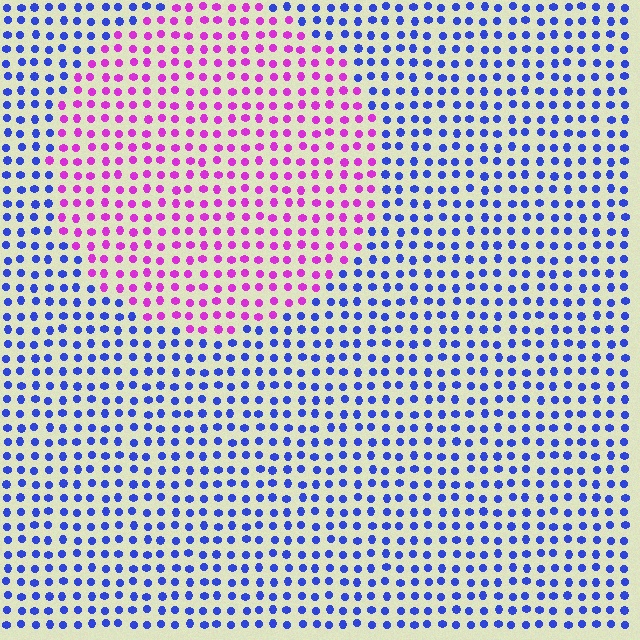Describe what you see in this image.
The image is filled with small blue elements in a uniform arrangement. A circle-shaped region is visible where the elements are tinted to a slightly different hue, forming a subtle color boundary.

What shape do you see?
I see a circle.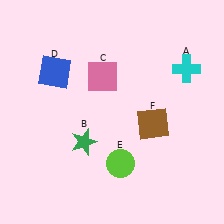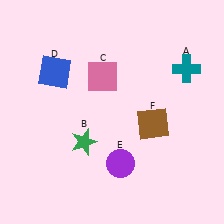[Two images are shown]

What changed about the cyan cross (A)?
In Image 1, A is cyan. In Image 2, it changed to teal.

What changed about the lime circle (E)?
In Image 1, E is lime. In Image 2, it changed to purple.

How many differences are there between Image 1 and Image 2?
There are 2 differences between the two images.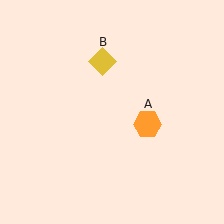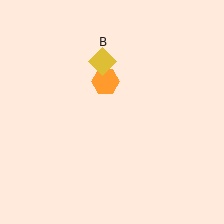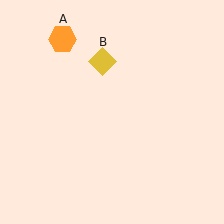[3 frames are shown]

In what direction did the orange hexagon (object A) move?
The orange hexagon (object A) moved up and to the left.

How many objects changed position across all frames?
1 object changed position: orange hexagon (object A).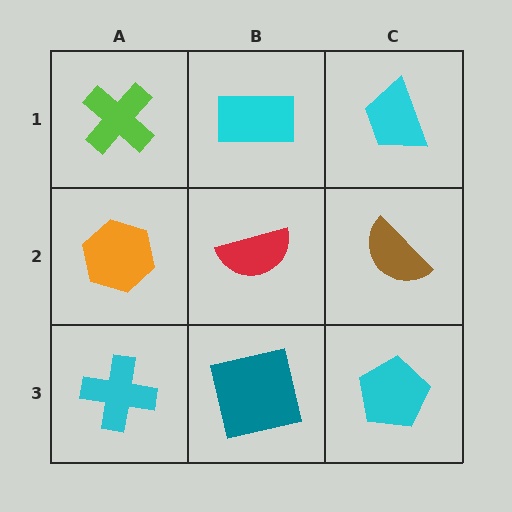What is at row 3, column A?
A cyan cross.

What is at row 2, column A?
An orange hexagon.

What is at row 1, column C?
A cyan trapezoid.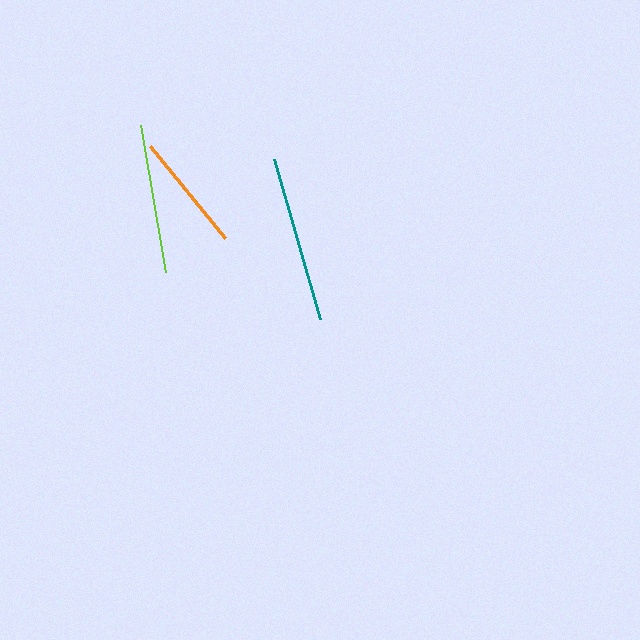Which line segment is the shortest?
The orange line is the shortest at approximately 119 pixels.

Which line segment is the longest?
The teal line is the longest at approximately 167 pixels.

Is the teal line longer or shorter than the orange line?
The teal line is longer than the orange line.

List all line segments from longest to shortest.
From longest to shortest: teal, lime, orange.